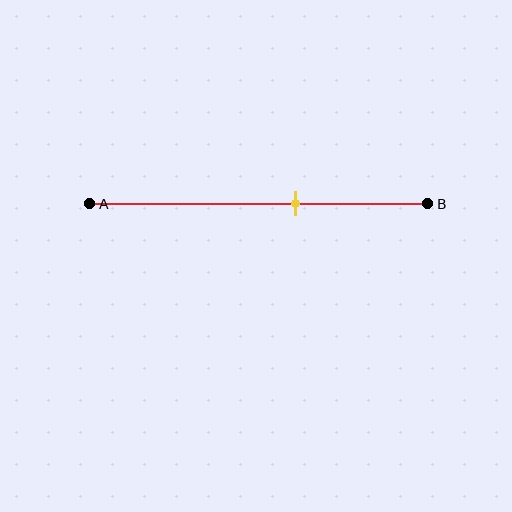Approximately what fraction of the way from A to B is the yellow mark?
The yellow mark is approximately 60% of the way from A to B.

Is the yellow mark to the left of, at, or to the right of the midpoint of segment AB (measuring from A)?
The yellow mark is to the right of the midpoint of segment AB.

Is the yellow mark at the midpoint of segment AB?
No, the mark is at about 60% from A, not at the 50% midpoint.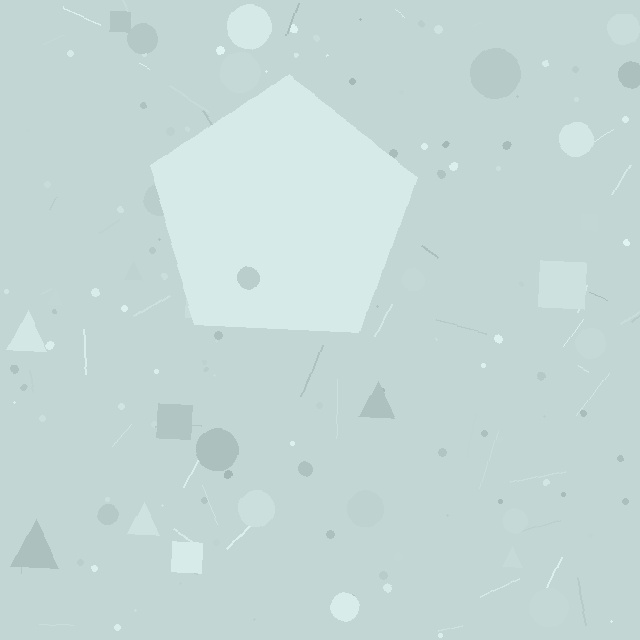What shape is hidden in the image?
A pentagon is hidden in the image.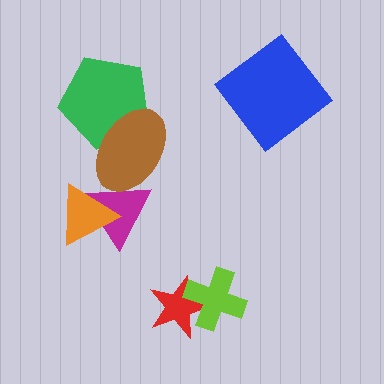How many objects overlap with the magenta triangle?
2 objects overlap with the magenta triangle.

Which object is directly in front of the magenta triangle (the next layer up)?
The orange triangle is directly in front of the magenta triangle.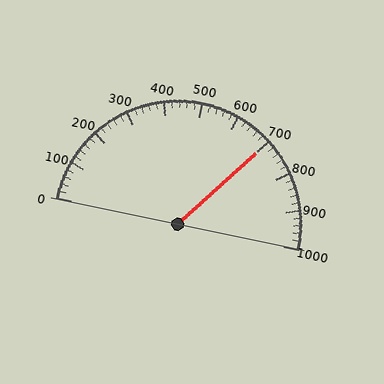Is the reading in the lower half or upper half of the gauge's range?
The reading is in the upper half of the range (0 to 1000).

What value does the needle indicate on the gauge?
The needle indicates approximately 700.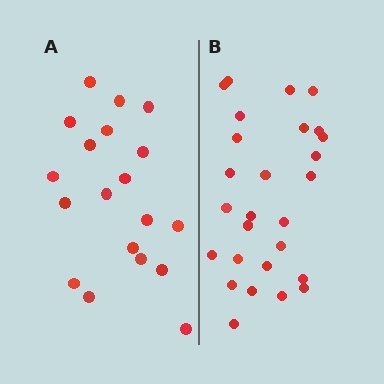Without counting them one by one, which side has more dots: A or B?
Region B (the right region) has more dots.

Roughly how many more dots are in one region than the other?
Region B has roughly 8 or so more dots than region A.